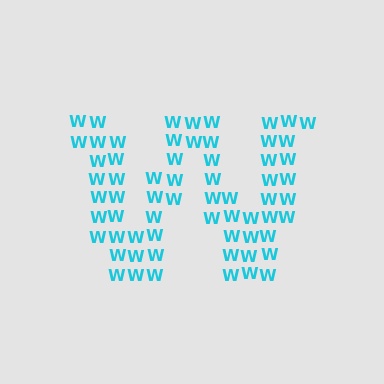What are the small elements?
The small elements are letter W's.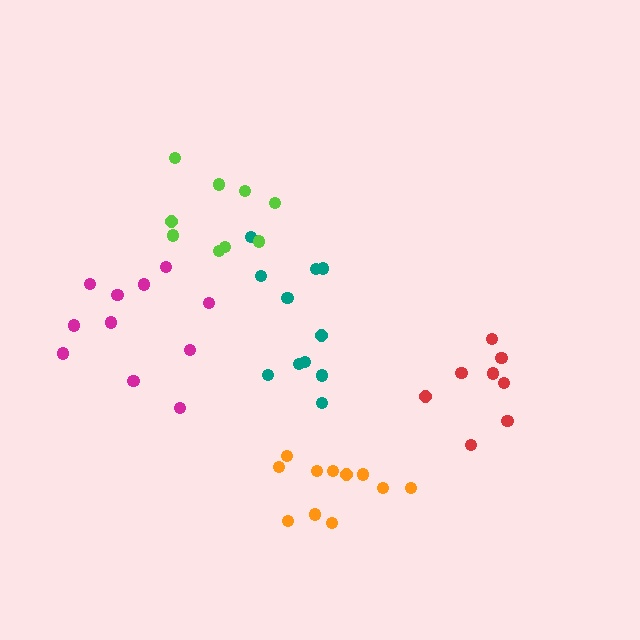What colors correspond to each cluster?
The clusters are colored: teal, lime, orange, red, magenta.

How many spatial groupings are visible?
There are 5 spatial groupings.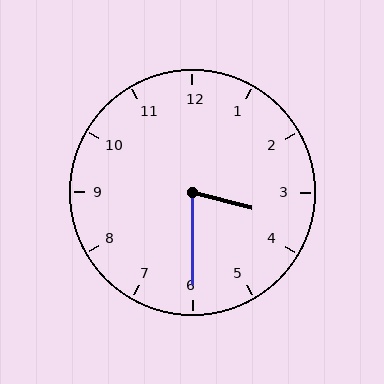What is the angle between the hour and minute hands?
Approximately 75 degrees.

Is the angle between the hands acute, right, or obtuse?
It is acute.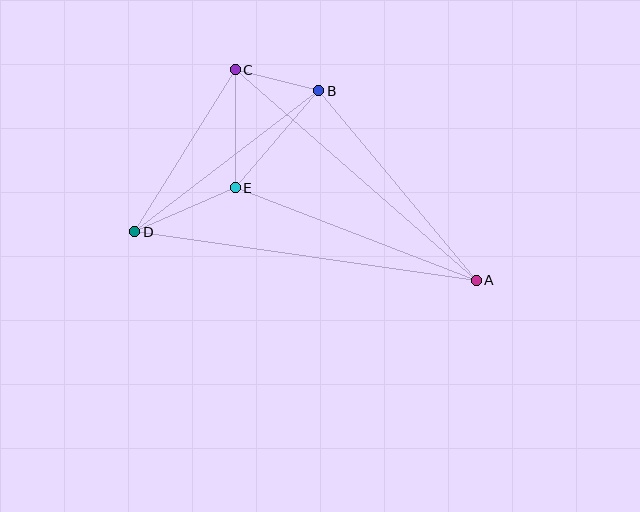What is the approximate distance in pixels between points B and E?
The distance between B and E is approximately 128 pixels.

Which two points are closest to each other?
Points B and C are closest to each other.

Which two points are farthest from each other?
Points A and D are farthest from each other.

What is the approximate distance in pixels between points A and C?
The distance between A and C is approximately 320 pixels.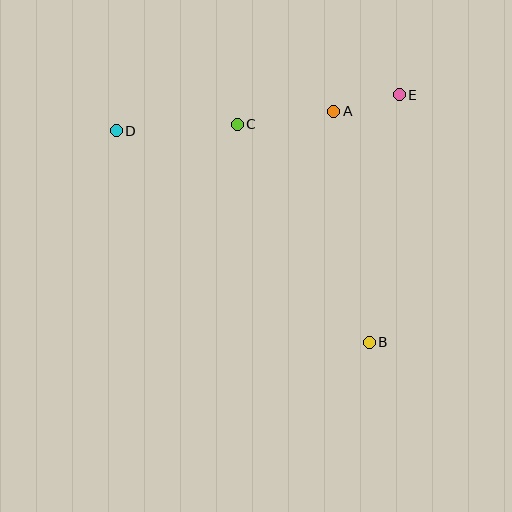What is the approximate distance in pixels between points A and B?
The distance between A and B is approximately 233 pixels.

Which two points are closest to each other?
Points A and E are closest to each other.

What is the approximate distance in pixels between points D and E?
The distance between D and E is approximately 285 pixels.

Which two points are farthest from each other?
Points B and D are farthest from each other.